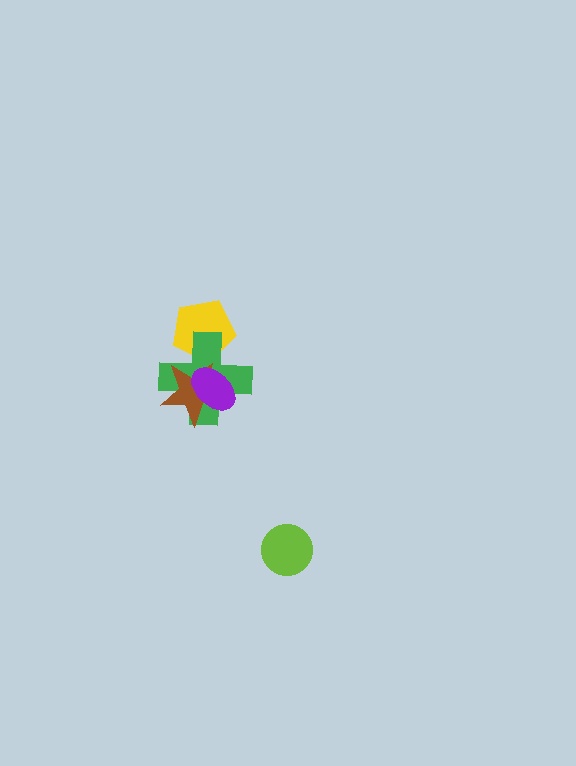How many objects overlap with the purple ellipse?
2 objects overlap with the purple ellipse.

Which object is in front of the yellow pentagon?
The green cross is in front of the yellow pentagon.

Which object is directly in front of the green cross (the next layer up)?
The brown star is directly in front of the green cross.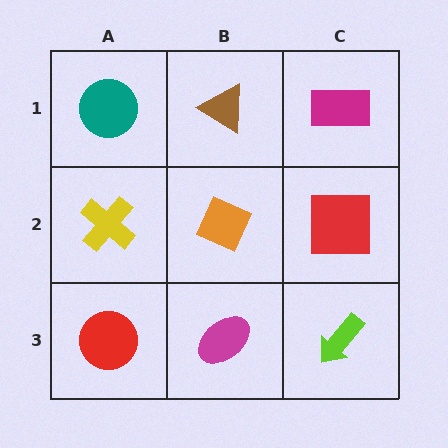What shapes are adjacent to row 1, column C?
A red square (row 2, column C), a brown triangle (row 1, column B).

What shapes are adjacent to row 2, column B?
A brown triangle (row 1, column B), a magenta ellipse (row 3, column B), a yellow cross (row 2, column A), a red square (row 2, column C).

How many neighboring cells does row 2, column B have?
4.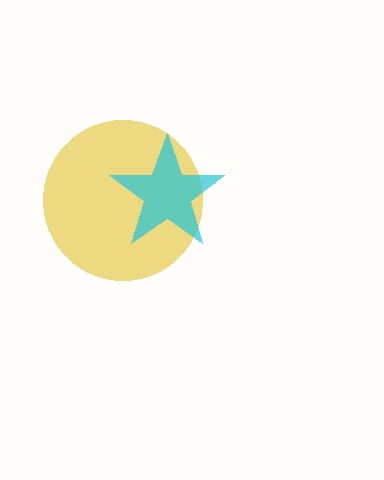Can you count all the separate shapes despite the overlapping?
Yes, there are 2 separate shapes.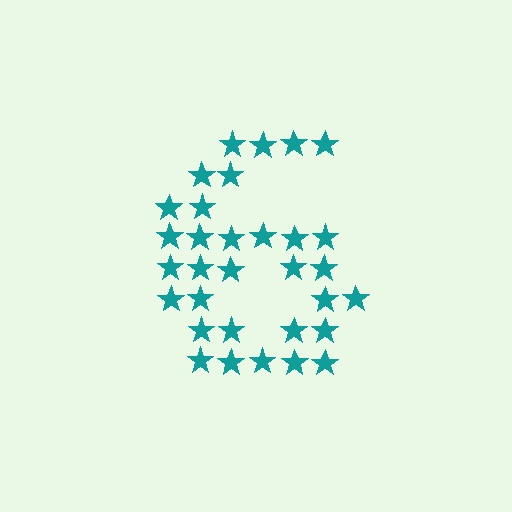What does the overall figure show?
The overall figure shows the digit 6.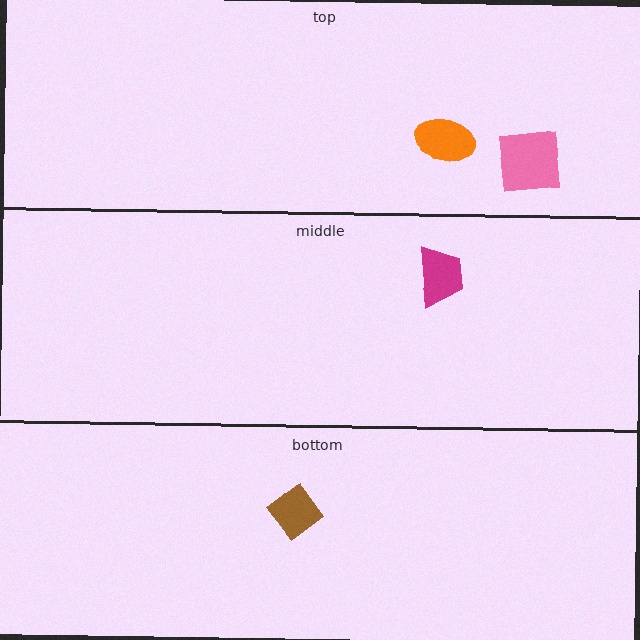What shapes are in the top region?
The pink square, the orange ellipse.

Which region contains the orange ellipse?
The top region.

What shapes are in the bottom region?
The brown diamond.